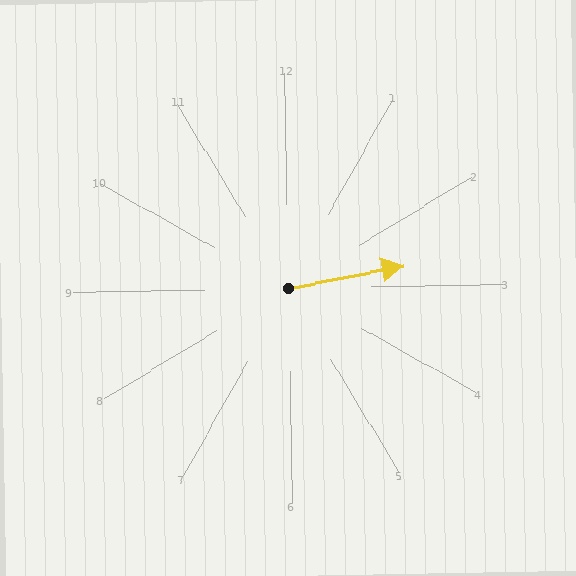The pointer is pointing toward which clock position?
Roughly 3 o'clock.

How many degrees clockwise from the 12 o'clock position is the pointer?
Approximately 80 degrees.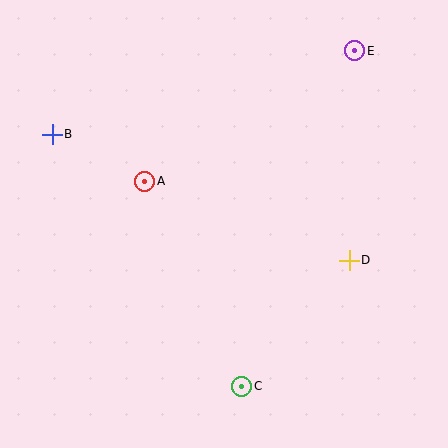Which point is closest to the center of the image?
Point A at (145, 181) is closest to the center.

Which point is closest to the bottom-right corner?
Point D is closest to the bottom-right corner.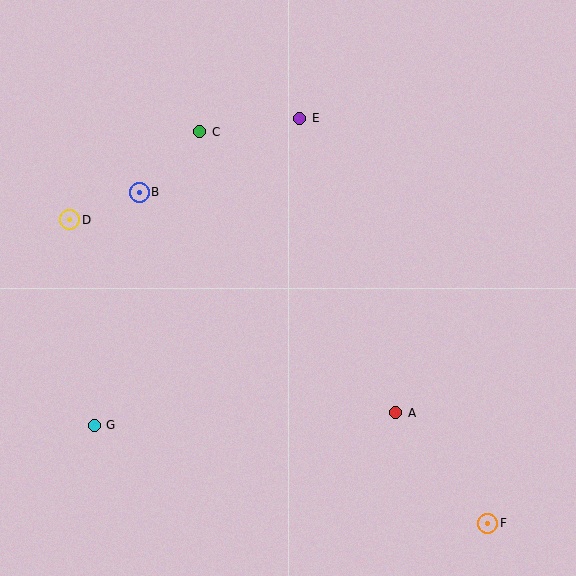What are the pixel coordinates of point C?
Point C is at (200, 132).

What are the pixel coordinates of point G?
Point G is at (94, 425).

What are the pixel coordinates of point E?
Point E is at (300, 118).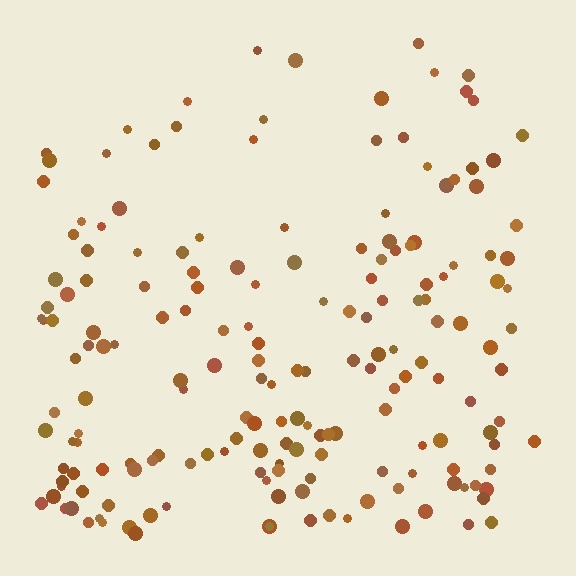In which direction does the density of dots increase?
From top to bottom, with the bottom side densest.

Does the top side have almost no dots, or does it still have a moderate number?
Still a moderate number, just noticeably fewer than the bottom.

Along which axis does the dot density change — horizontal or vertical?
Vertical.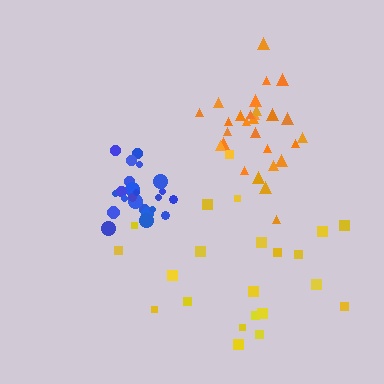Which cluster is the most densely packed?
Blue.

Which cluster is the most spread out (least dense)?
Yellow.